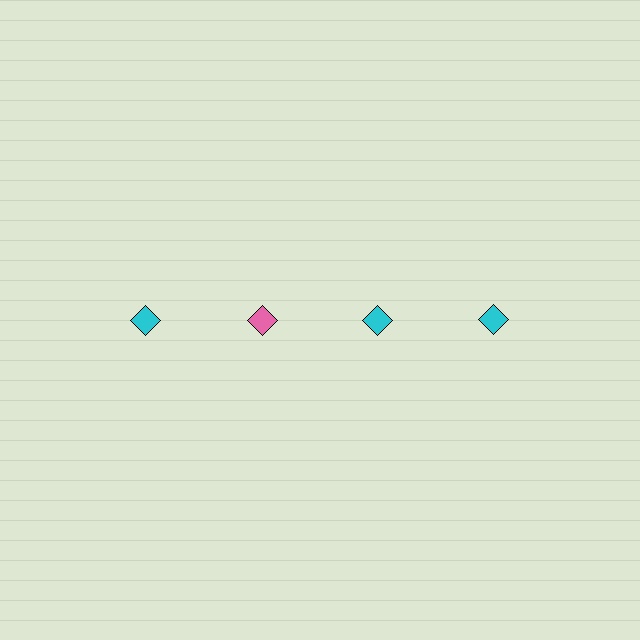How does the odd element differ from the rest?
It has a different color: pink instead of cyan.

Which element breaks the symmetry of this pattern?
The pink diamond in the top row, second from left column breaks the symmetry. All other shapes are cyan diamonds.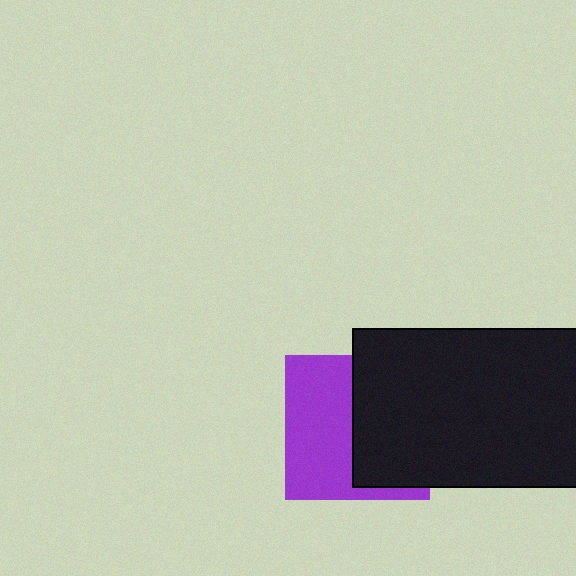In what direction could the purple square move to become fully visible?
The purple square could move left. That would shift it out from behind the black rectangle entirely.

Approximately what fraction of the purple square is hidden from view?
Roughly 50% of the purple square is hidden behind the black rectangle.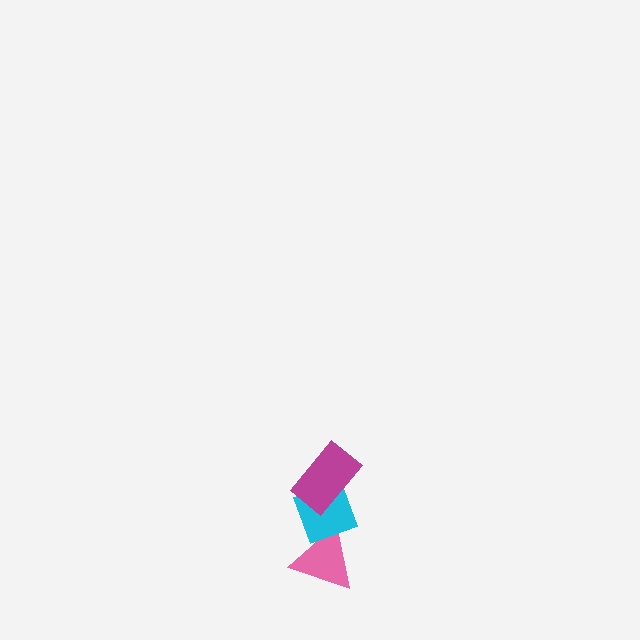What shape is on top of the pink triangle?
The cyan diamond is on top of the pink triangle.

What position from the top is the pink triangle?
The pink triangle is 3rd from the top.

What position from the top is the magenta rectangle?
The magenta rectangle is 1st from the top.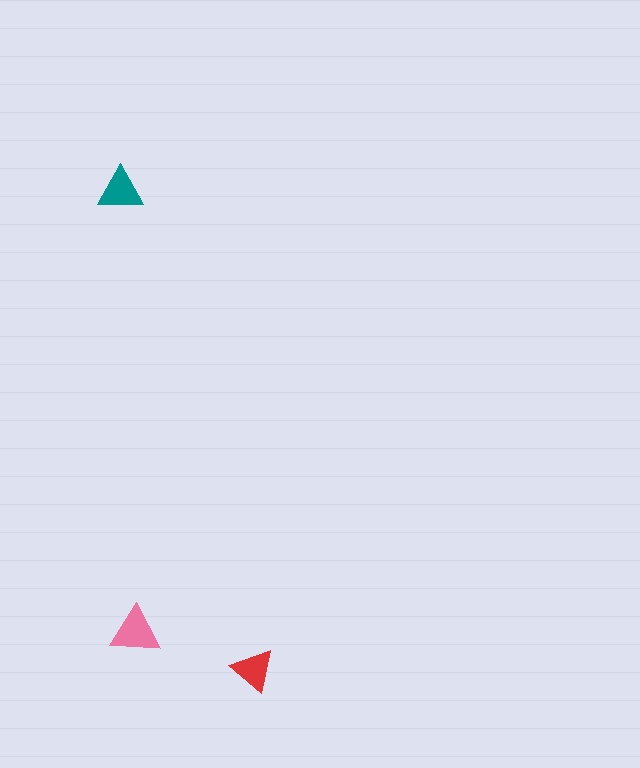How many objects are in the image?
There are 3 objects in the image.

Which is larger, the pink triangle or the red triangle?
The pink one.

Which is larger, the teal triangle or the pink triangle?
The pink one.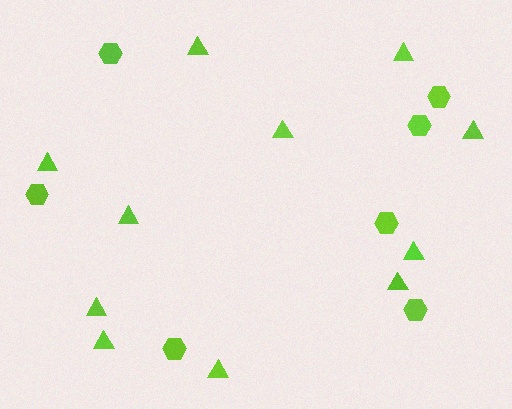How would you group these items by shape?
There are 2 groups: one group of hexagons (7) and one group of triangles (11).